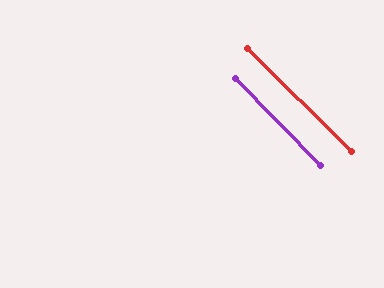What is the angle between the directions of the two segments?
Approximately 1 degree.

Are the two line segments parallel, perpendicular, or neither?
Parallel — their directions differ by only 0.8°.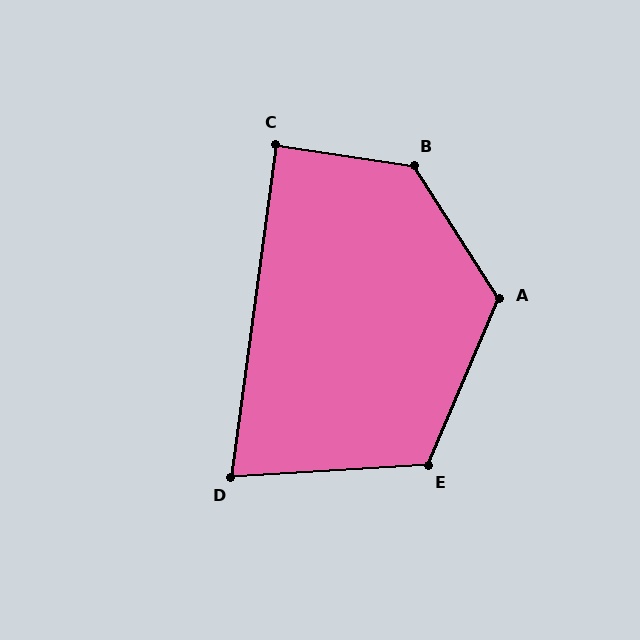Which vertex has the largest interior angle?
B, at approximately 131 degrees.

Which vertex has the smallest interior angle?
D, at approximately 79 degrees.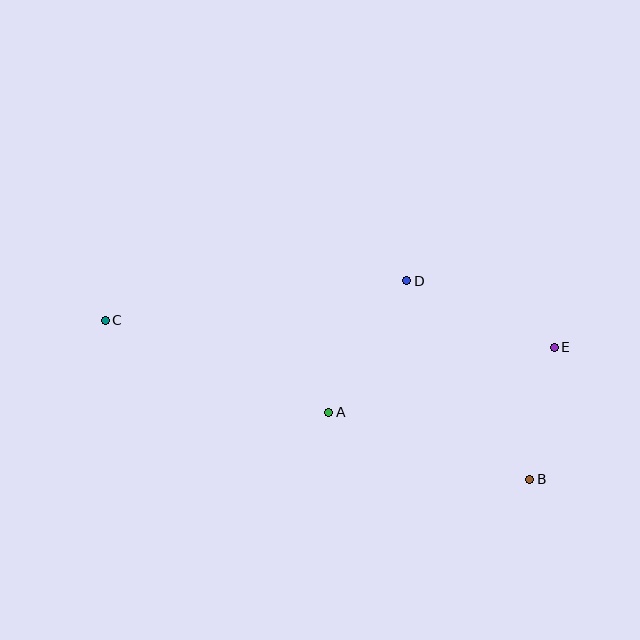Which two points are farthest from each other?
Points B and C are farthest from each other.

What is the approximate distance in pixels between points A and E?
The distance between A and E is approximately 234 pixels.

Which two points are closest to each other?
Points B and E are closest to each other.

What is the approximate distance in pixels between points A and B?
The distance between A and B is approximately 212 pixels.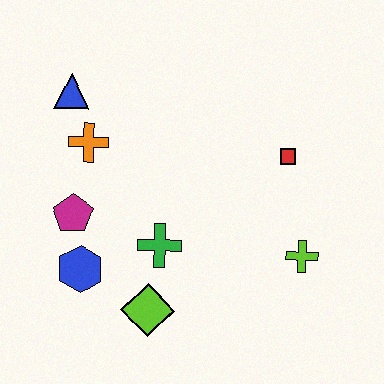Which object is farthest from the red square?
The blue hexagon is farthest from the red square.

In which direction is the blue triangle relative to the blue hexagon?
The blue triangle is above the blue hexagon.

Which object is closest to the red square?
The lime cross is closest to the red square.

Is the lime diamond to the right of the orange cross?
Yes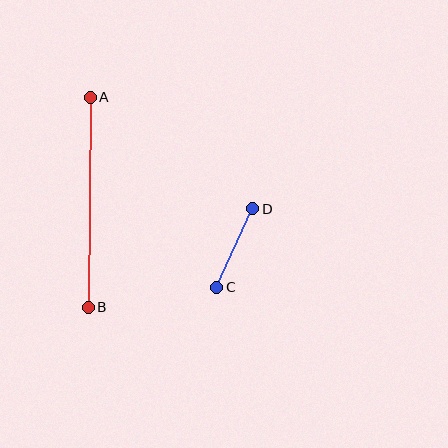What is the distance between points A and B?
The distance is approximately 210 pixels.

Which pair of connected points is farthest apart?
Points A and B are farthest apart.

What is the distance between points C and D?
The distance is approximately 86 pixels.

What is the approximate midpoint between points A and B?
The midpoint is at approximately (89, 202) pixels.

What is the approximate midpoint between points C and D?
The midpoint is at approximately (235, 248) pixels.